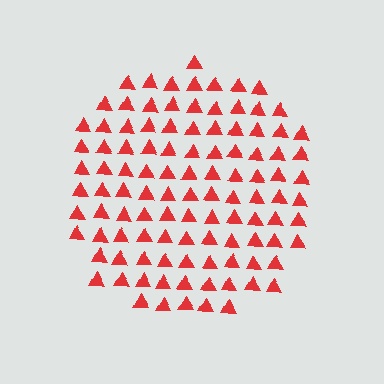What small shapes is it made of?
It is made of small triangles.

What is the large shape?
The large shape is a circle.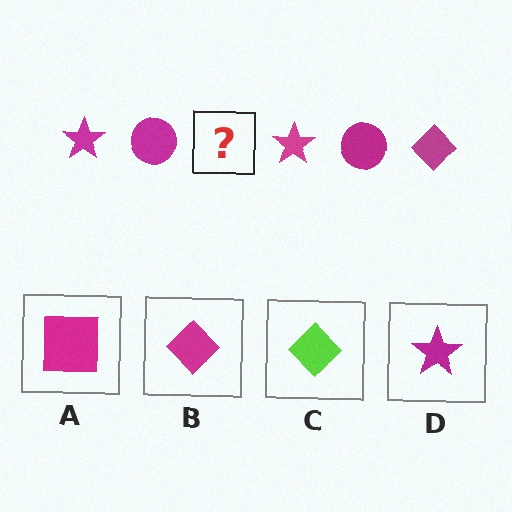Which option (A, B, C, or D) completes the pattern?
B.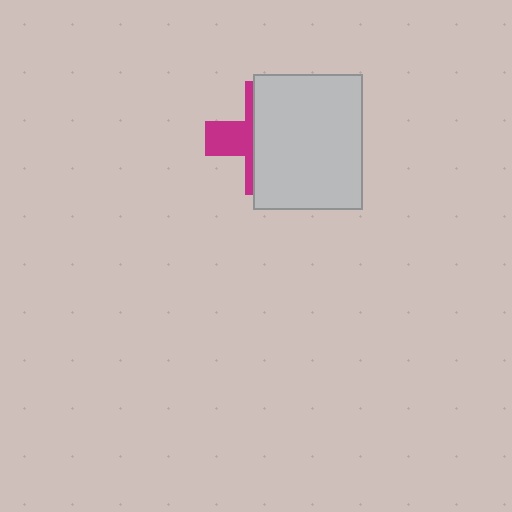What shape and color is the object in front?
The object in front is a light gray rectangle.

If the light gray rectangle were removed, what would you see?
You would see the complete magenta cross.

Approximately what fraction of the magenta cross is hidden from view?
Roughly 66% of the magenta cross is hidden behind the light gray rectangle.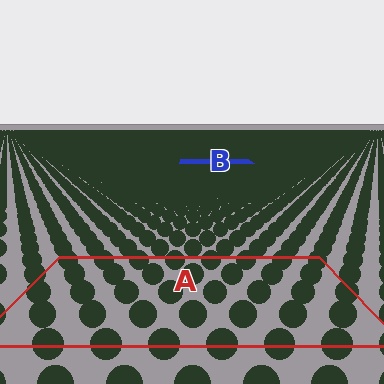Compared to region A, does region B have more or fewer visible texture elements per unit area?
Region B has more texture elements per unit area — they are packed more densely because it is farther away.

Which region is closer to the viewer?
Region A is closer. The texture elements there are larger and more spread out.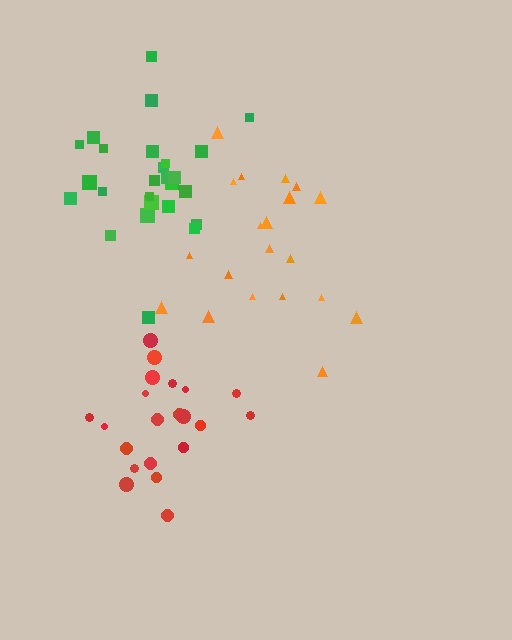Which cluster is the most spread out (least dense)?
Orange.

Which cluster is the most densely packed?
Green.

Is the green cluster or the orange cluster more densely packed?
Green.